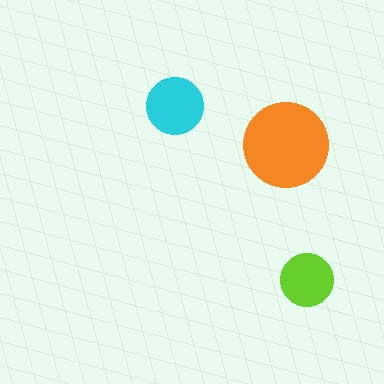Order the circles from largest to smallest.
the orange one, the cyan one, the lime one.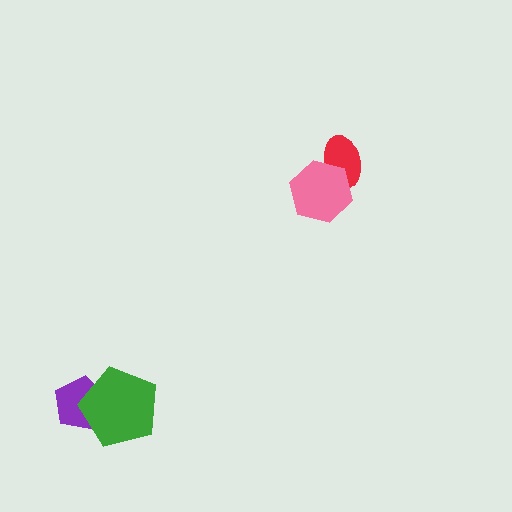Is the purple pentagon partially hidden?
Yes, it is partially covered by another shape.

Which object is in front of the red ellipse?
The pink hexagon is in front of the red ellipse.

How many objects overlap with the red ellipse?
1 object overlaps with the red ellipse.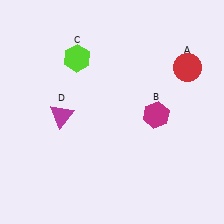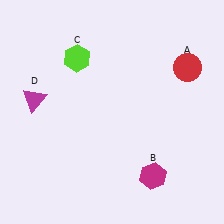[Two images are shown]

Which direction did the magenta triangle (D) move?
The magenta triangle (D) moved left.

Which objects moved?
The objects that moved are: the magenta hexagon (B), the magenta triangle (D).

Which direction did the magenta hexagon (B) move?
The magenta hexagon (B) moved down.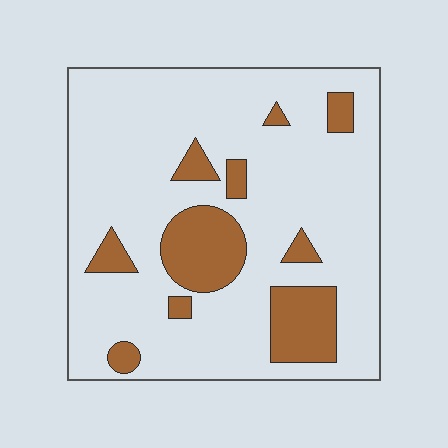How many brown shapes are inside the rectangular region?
10.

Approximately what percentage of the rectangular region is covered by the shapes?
Approximately 20%.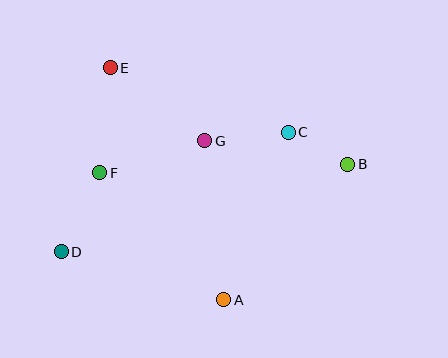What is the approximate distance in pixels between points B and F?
The distance between B and F is approximately 248 pixels.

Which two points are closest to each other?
Points B and C are closest to each other.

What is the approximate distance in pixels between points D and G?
The distance between D and G is approximately 181 pixels.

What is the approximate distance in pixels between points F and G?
The distance between F and G is approximately 110 pixels.